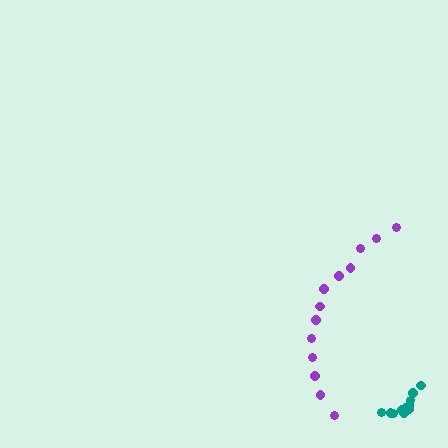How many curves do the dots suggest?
There are 2 distinct paths.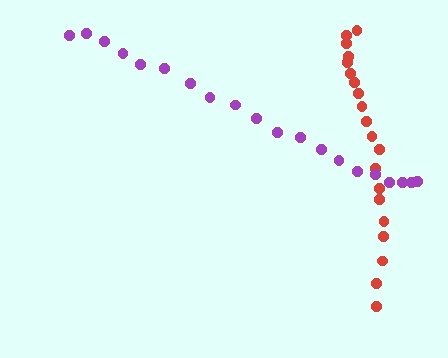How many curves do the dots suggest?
There are 2 distinct paths.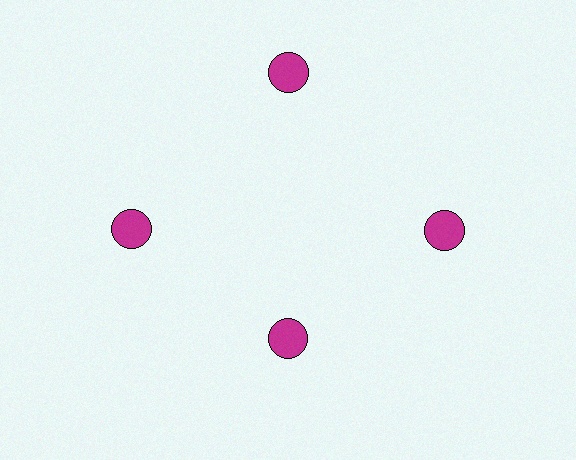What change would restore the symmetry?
The symmetry would be restored by moving it outward, back onto the ring so that all 4 circles sit at equal angles and equal distance from the center.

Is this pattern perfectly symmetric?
No. The 4 magenta circles are arranged in a ring, but one element near the 6 o'clock position is pulled inward toward the center, breaking the 4-fold rotational symmetry.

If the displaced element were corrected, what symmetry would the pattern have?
It would have 4-fold rotational symmetry — the pattern would map onto itself every 90 degrees.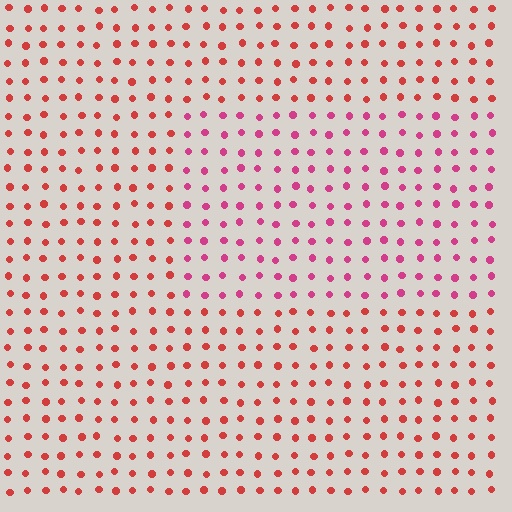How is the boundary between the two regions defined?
The boundary is defined purely by a slight shift in hue (about 32 degrees). Spacing, size, and orientation are identical on both sides.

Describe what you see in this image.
The image is filled with small red elements in a uniform arrangement. A rectangle-shaped region is visible where the elements are tinted to a slightly different hue, forming a subtle color boundary.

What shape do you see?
I see a rectangle.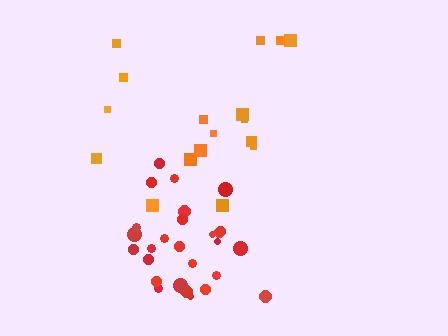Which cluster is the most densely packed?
Red.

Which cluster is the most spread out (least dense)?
Orange.